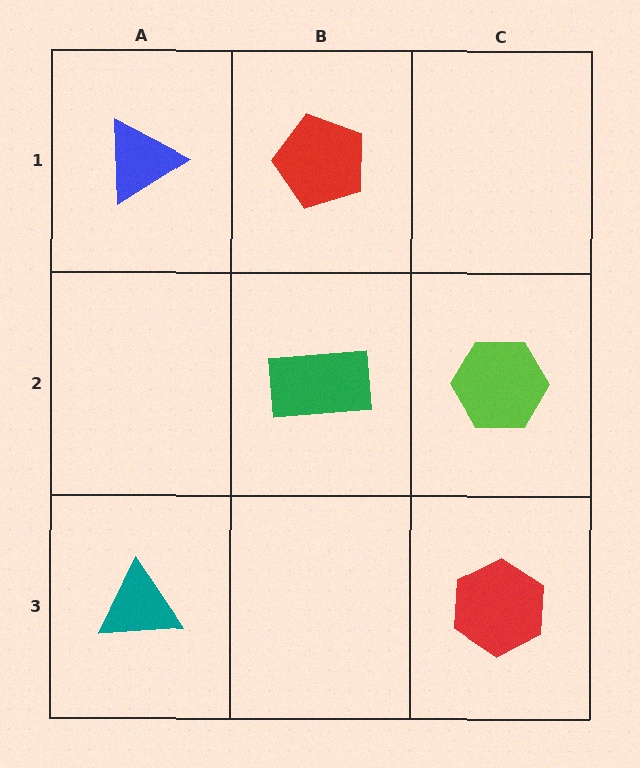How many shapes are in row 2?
2 shapes.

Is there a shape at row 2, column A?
No, that cell is empty.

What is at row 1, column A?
A blue triangle.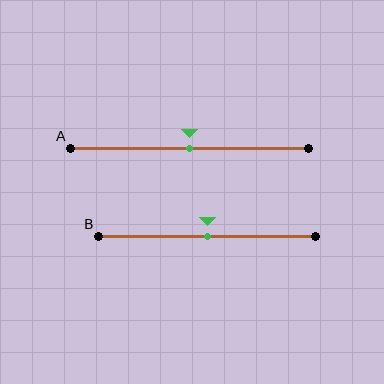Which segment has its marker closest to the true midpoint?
Segment A has its marker closest to the true midpoint.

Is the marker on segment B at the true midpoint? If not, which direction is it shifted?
Yes, the marker on segment B is at the true midpoint.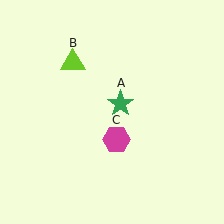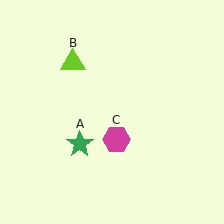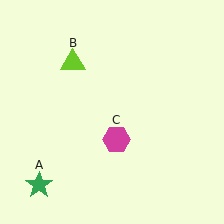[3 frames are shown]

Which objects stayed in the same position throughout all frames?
Lime triangle (object B) and magenta hexagon (object C) remained stationary.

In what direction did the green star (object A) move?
The green star (object A) moved down and to the left.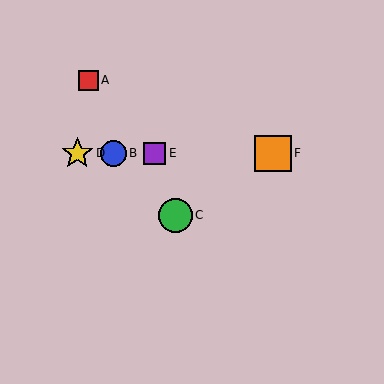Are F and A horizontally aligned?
No, F is at y≈153 and A is at y≈80.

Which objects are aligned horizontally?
Objects B, D, E, F are aligned horizontally.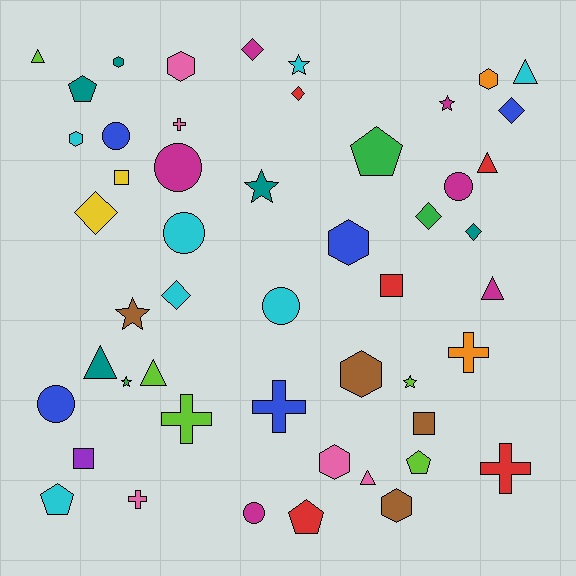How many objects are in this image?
There are 50 objects.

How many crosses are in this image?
There are 6 crosses.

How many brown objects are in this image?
There are 4 brown objects.